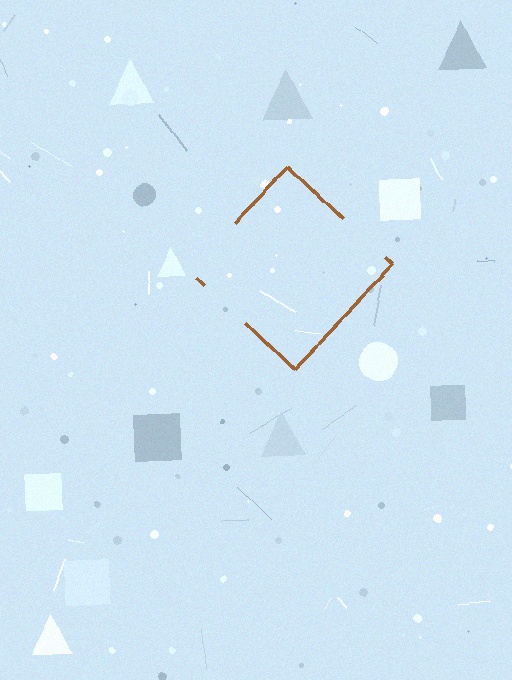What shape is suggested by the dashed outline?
The dashed outline suggests a diamond.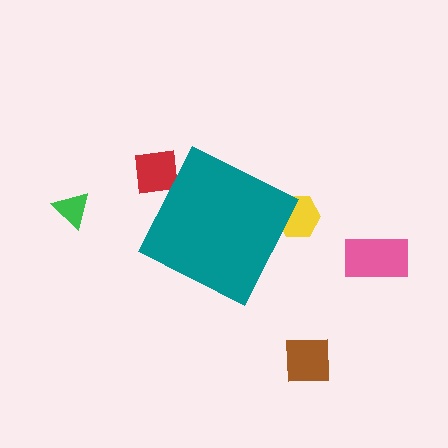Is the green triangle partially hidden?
No, the green triangle is fully visible.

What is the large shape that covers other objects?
A teal diamond.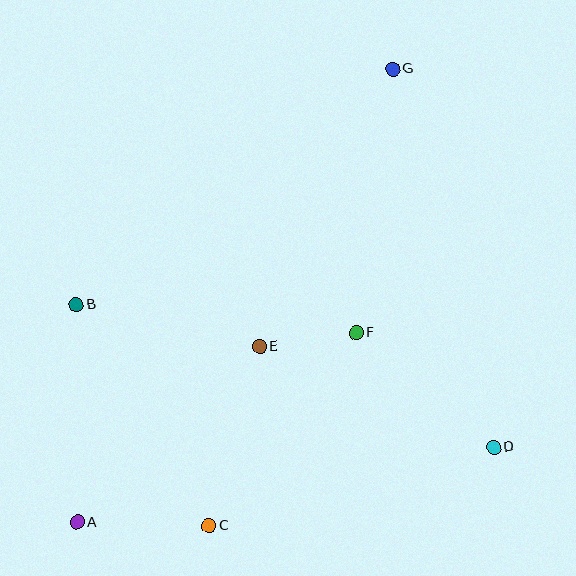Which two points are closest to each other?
Points E and F are closest to each other.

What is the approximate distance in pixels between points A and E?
The distance between A and E is approximately 253 pixels.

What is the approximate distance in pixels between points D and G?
The distance between D and G is approximately 392 pixels.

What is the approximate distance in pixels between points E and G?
The distance between E and G is approximately 308 pixels.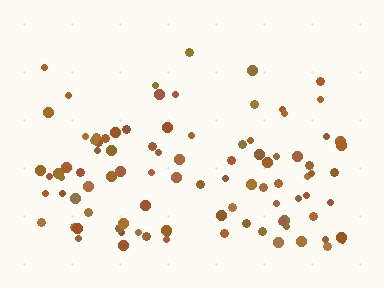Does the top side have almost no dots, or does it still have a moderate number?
Still a moderate number, just noticeably fewer than the bottom.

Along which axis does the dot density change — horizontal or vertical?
Vertical.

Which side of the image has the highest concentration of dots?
The bottom.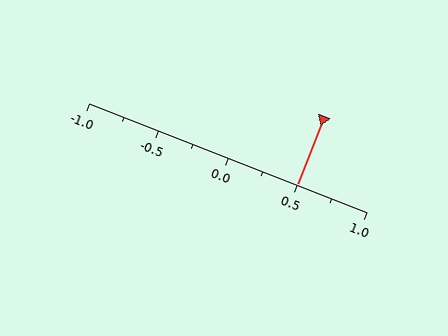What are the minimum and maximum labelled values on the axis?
The axis runs from -1.0 to 1.0.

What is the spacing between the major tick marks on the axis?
The major ticks are spaced 0.5 apart.